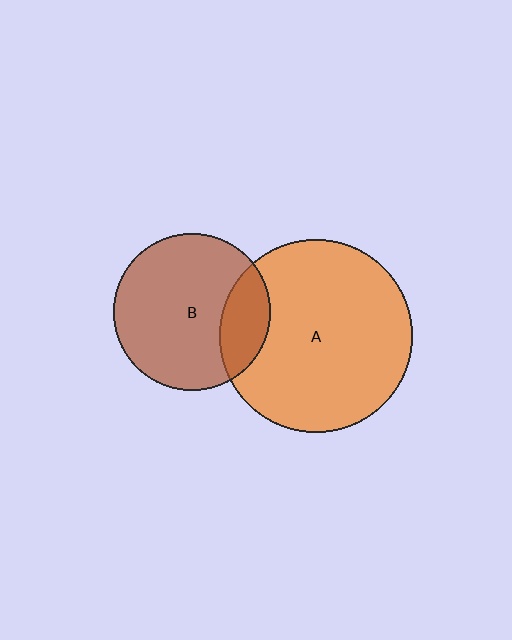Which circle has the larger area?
Circle A (orange).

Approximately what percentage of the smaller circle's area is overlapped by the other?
Approximately 20%.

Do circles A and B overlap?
Yes.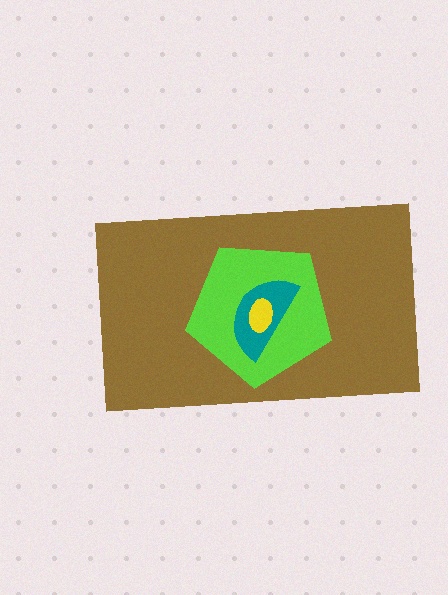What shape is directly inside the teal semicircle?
The yellow ellipse.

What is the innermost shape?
The yellow ellipse.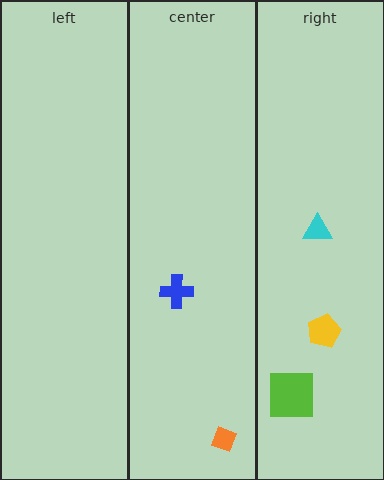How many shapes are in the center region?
2.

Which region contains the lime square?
The right region.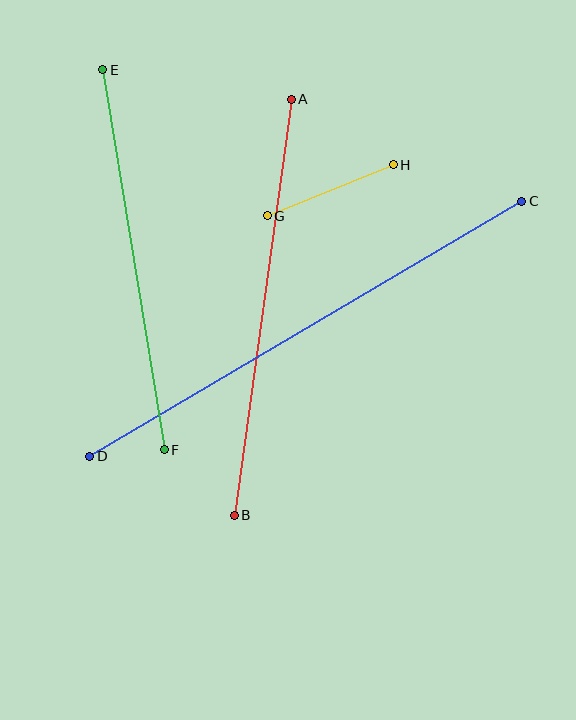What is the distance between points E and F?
The distance is approximately 385 pixels.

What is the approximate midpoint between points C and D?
The midpoint is at approximately (306, 329) pixels.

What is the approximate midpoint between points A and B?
The midpoint is at approximately (263, 307) pixels.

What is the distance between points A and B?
The distance is approximately 420 pixels.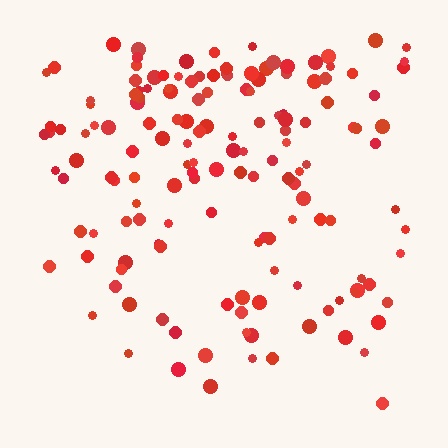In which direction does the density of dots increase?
From bottom to top, with the top side densest.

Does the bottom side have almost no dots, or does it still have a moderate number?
Still a moderate number, just noticeably fewer than the top.